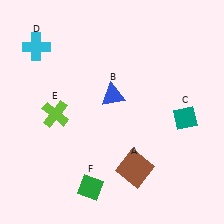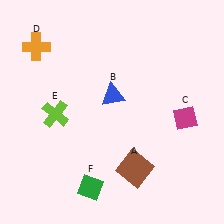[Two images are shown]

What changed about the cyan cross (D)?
In Image 1, D is cyan. In Image 2, it changed to orange.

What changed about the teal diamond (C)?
In Image 1, C is teal. In Image 2, it changed to magenta.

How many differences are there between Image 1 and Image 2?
There are 2 differences between the two images.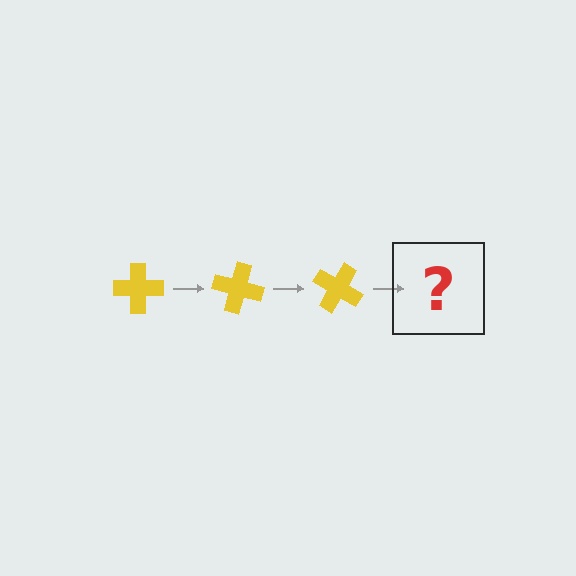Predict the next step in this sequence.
The next step is a yellow cross rotated 45 degrees.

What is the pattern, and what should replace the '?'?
The pattern is that the cross rotates 15 degrees each step. The '?' should be a yellow cross rotated 45 degrees.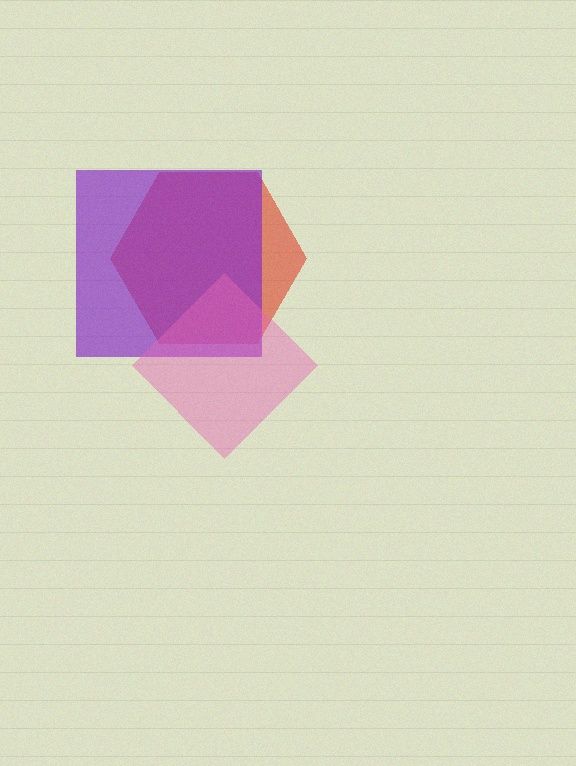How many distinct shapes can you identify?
There are 3 distinct shapes: a red hexagon, a purple square, a pink diamond.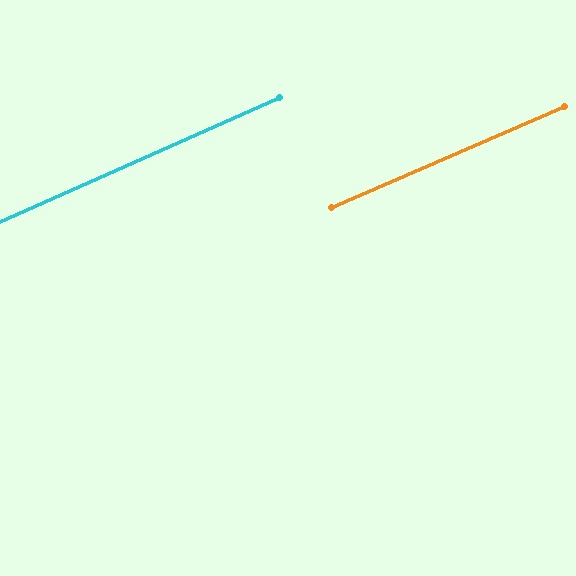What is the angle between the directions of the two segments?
Approximately 0 degrees.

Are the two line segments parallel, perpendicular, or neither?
Parallel — their directions differ by only 0.3°.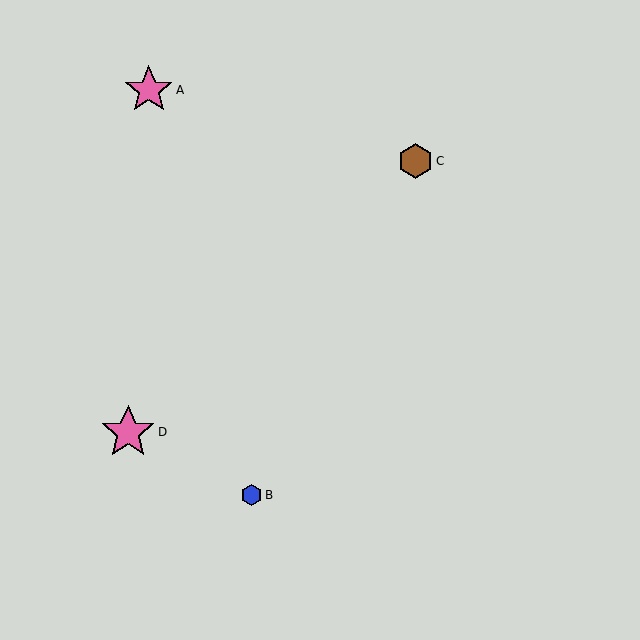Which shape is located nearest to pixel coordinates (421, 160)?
The brown hexagon (labeled C) at (416, 161) is nearest to that location.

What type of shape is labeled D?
Shape D is a pink star.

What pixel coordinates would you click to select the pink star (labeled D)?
Click at (128, 432) to select the pink star D.